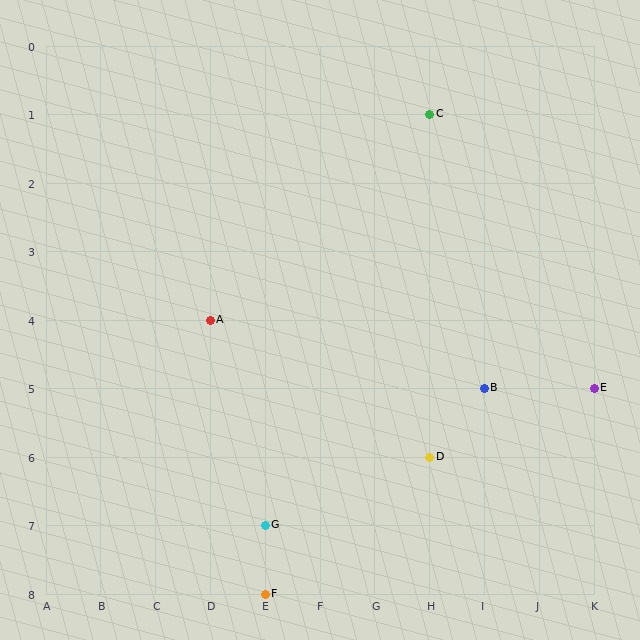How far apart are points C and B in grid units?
Points C and B are 1 column and 4 rows apart (about 4.1 grid units diagonally).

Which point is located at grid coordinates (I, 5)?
Point B is at (I, 5).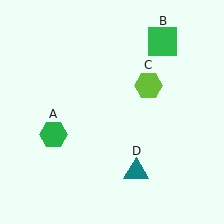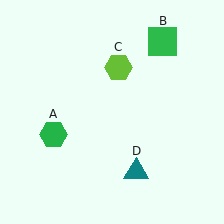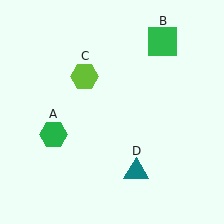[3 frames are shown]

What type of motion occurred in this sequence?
The lime hexagon (object C) rotated counterclockwise around the center of the scene.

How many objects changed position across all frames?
1 object changed position: lime hexagon (object C).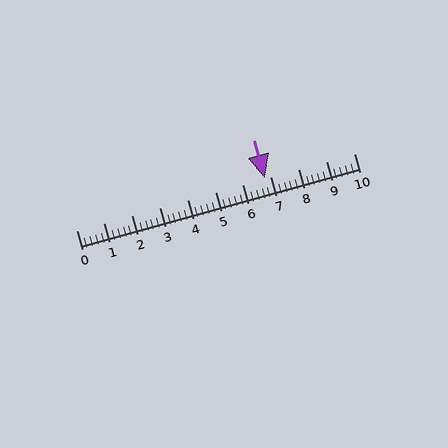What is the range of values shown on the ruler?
The ruler shows values from 0 to 10.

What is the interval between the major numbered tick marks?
The major tick marks are spaced 1 units apart.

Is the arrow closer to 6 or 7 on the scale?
The arrow is closer to 7.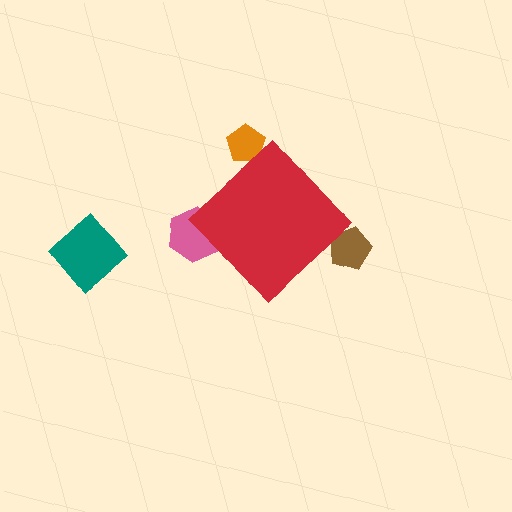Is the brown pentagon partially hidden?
Yes, the brown pentagon is partially hidden behind the red diamond.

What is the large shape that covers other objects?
A red diamond.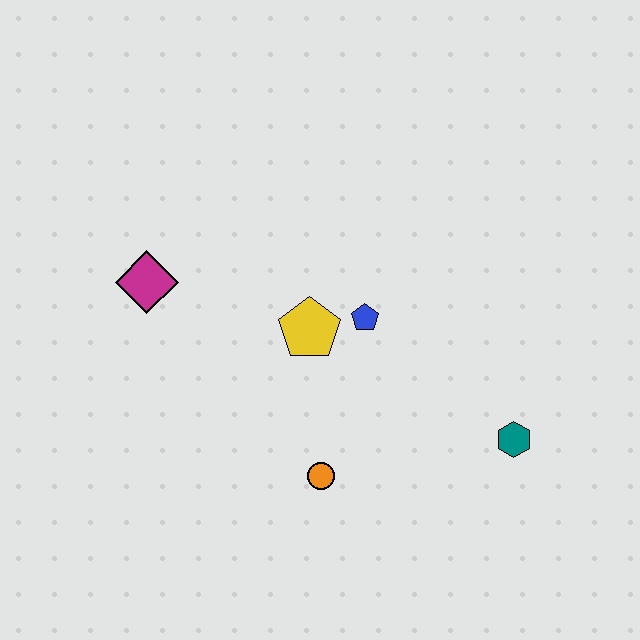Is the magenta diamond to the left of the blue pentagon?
Yes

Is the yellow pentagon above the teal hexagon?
Yes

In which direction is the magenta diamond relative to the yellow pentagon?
The magenta diamond is to the left of the yellow pentagon.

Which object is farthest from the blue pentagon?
The magenta diamond is farthest from the blue pentagon.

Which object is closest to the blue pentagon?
The yellow pentagon is closest to the blue pentagon.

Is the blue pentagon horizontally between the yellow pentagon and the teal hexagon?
Yes